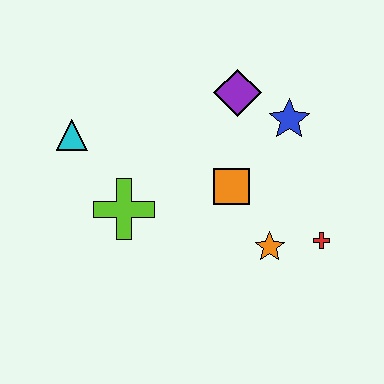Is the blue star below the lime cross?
No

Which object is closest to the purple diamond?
The blue star is closest to the purple diamond.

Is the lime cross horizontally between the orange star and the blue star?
No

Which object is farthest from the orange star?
The cyan triangle is farthest from the orange star.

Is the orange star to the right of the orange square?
Yes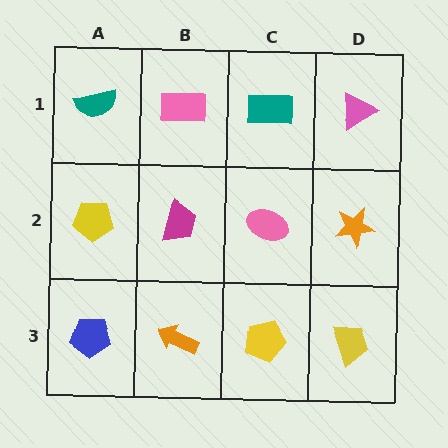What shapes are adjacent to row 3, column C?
A pink ellipse (row 2, column C), an orange arrow (row 3, column B), a yellow trapezoid (row 3, column D).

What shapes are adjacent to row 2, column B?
A pink rectangle (row 1, column B), an orange arrow (row 3, column B), a yellow pentagon (row 2, column A), a pink ellipse (row 2, column C).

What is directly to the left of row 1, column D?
A teal rectangle.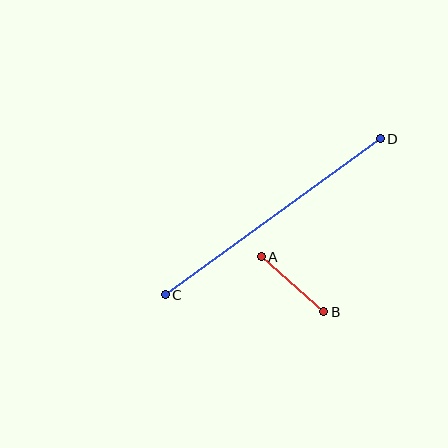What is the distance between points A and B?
The distance is approximately 84 pixels.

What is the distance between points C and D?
The distance is approximately 266 pixels.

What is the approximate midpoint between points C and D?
The midpoint is at approximately (273, 217) pixels.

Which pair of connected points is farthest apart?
Points C and D are farthest apart.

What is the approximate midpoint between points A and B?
The midpoint is at approximately (292, 284) pixels.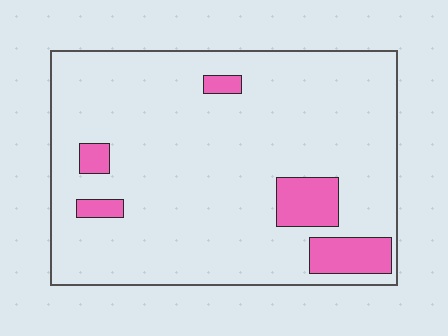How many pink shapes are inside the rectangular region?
5.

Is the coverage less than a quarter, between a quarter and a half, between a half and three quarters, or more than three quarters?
Less than a quarter.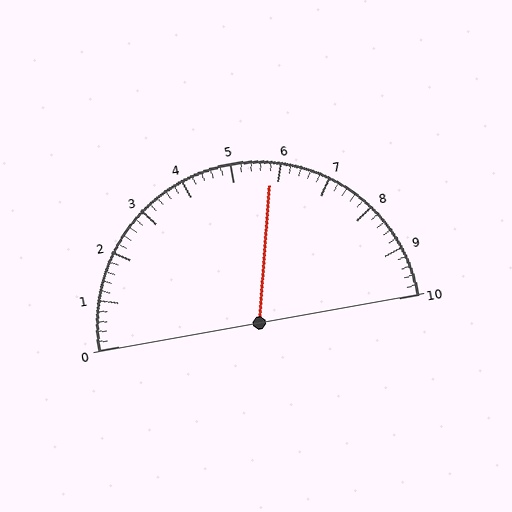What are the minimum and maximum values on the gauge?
The gauge ranges from 0 to 10.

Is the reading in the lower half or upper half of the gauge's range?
The reading is in the upper half of the range (0 to 10).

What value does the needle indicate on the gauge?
The needle indicates approximately 5.8.